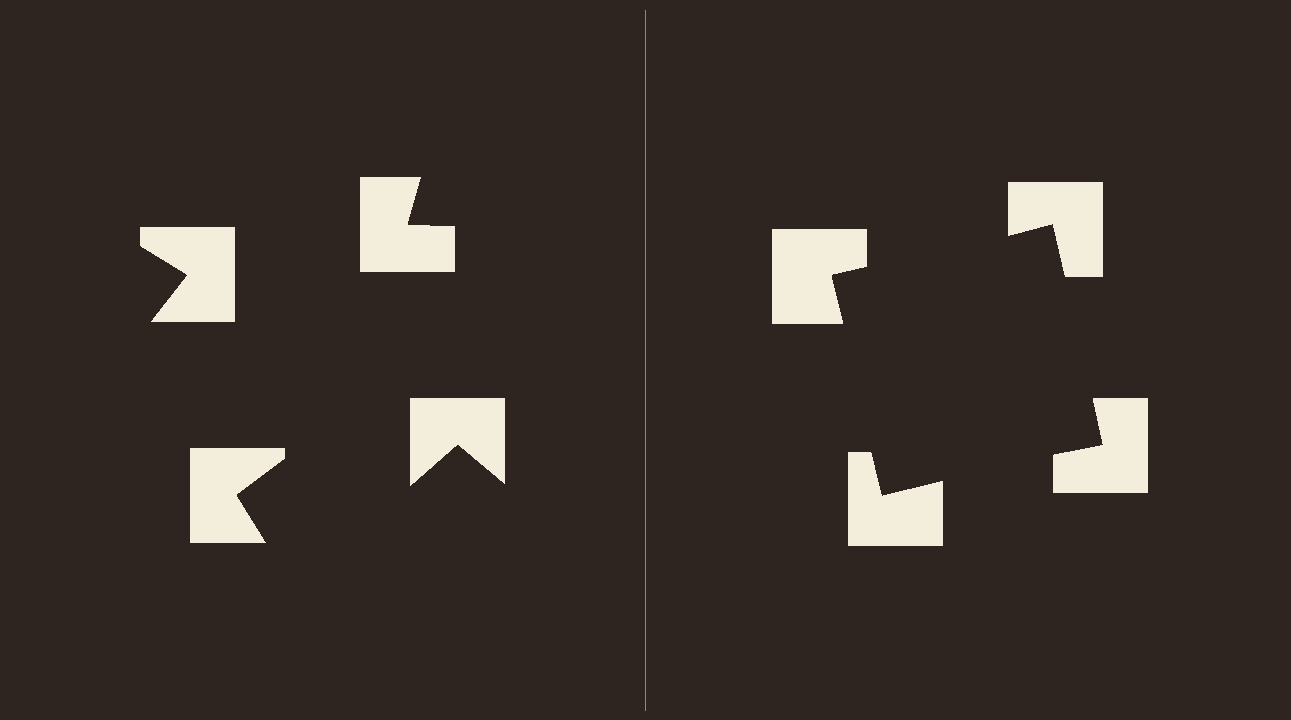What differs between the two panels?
The notched squares are positioned identically on both sides; only the wedge orientations differ. On the right they align to a square; on the left they are misaligned.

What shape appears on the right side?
An illusory square.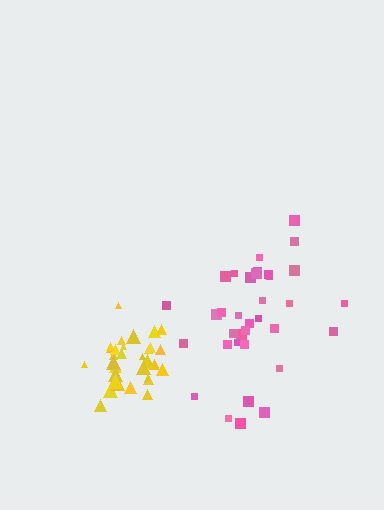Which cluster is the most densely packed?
Yellow.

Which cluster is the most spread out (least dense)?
Pink.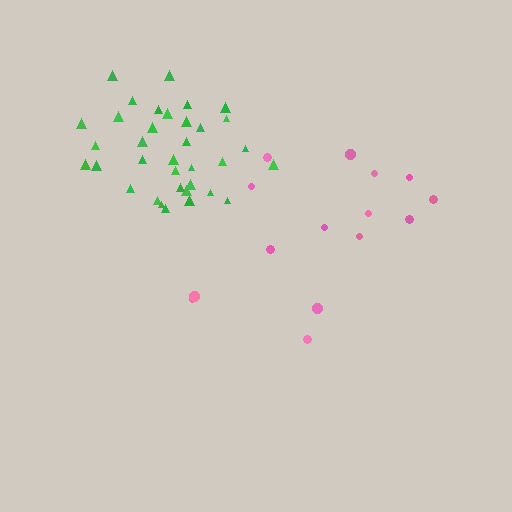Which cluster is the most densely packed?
Green.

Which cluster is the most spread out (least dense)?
Pink.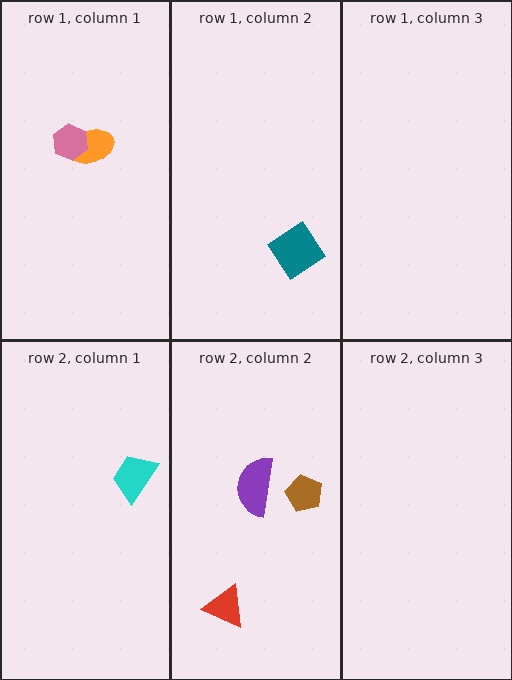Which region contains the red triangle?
The row 2, column 2 region.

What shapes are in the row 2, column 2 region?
The purple semicircle, the brown pentagon, the red triangle.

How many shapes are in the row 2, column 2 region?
3.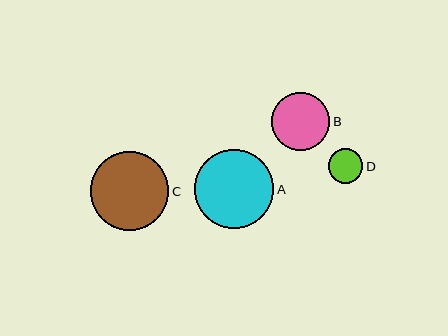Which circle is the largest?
Circle A is the largest with a size of approximately 80 pixels.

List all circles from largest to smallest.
From largest to smallest: A, C, B, D.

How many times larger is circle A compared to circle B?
Circle A is approximately 1.4 times the size of circle B.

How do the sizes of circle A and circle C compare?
Circle A and circle C are approximately the same size.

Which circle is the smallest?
Circle D is the smallest with a size of approximately 35 pixels.